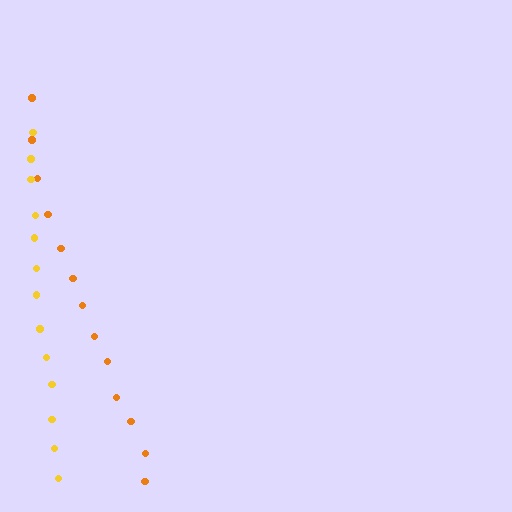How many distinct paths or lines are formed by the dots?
There are 2 distinct paths.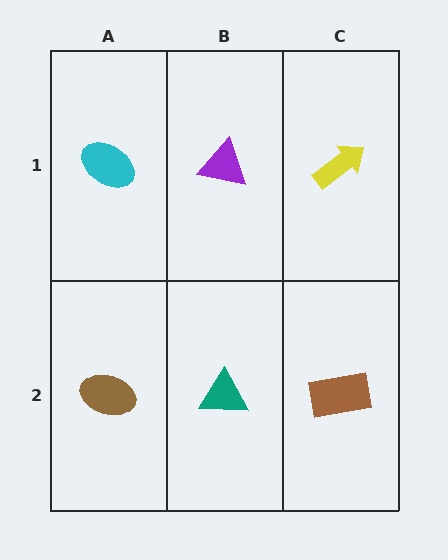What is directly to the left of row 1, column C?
A purple triangle.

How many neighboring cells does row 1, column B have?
3.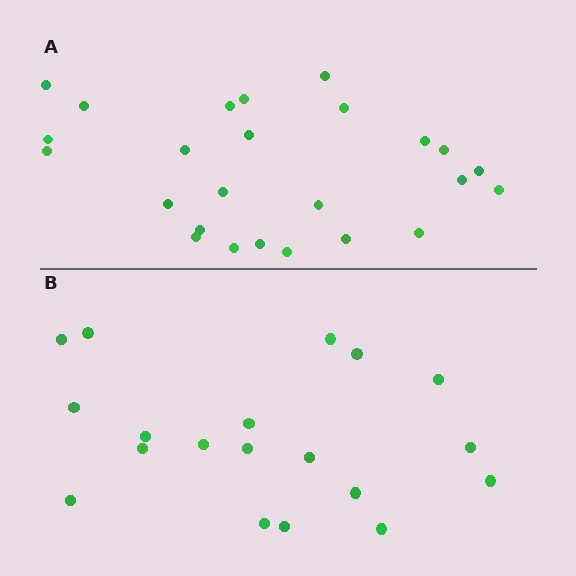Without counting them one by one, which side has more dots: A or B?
Region A (the top region) has more dots.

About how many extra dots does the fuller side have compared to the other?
Region A has about 6 more dots than region B.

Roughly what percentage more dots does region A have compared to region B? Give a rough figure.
About 30% more.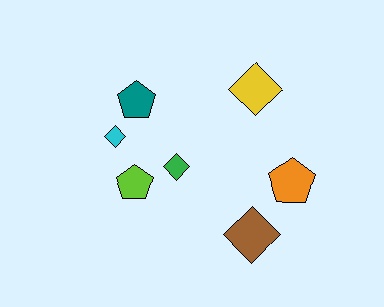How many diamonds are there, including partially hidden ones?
There are 4 diamonds.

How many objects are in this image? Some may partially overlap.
There are 7 objects.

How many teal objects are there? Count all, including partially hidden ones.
There is 1 teal object.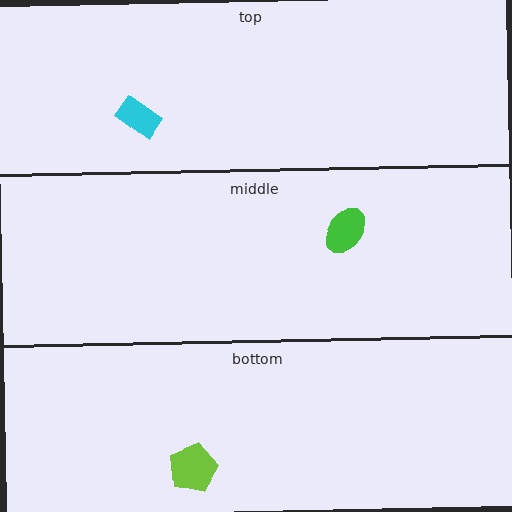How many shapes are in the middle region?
1.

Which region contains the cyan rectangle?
The top region.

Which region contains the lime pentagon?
The bottom region.